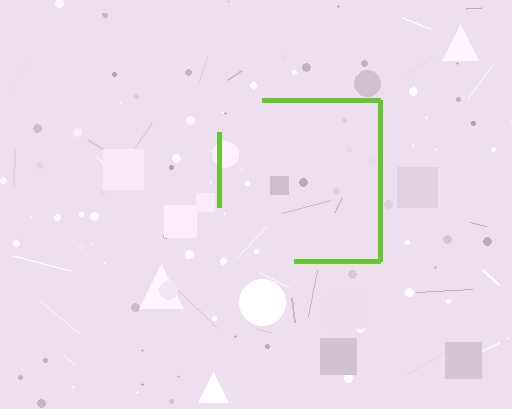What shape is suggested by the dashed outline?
The dashed outline suggests a square.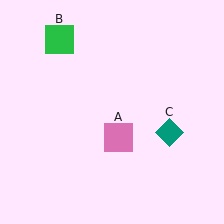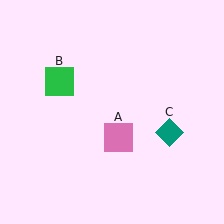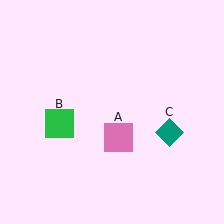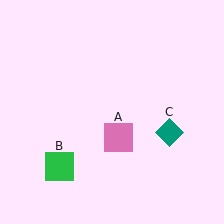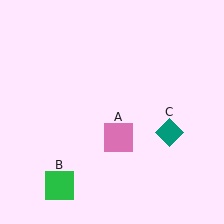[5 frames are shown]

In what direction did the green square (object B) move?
The green square (object B) moved down.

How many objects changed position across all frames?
1 object changed position: green square (object B).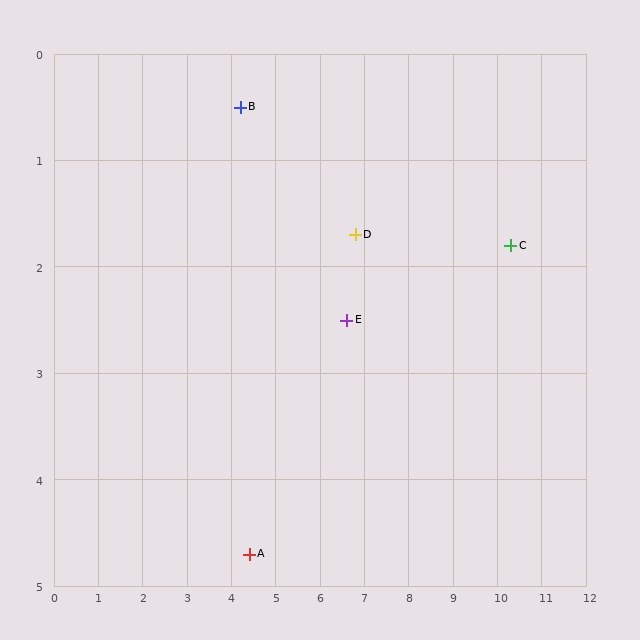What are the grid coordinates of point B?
Point B is at approximately (4.2, 0.5).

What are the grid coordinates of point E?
Point E is at approximately (6.6, 2.5).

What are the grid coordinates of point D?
Point D is at approximately (6.8, 1.7).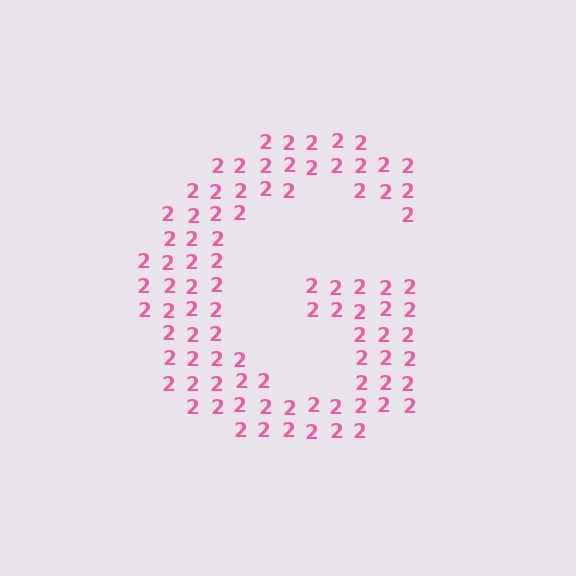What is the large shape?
The large shape is the letter G.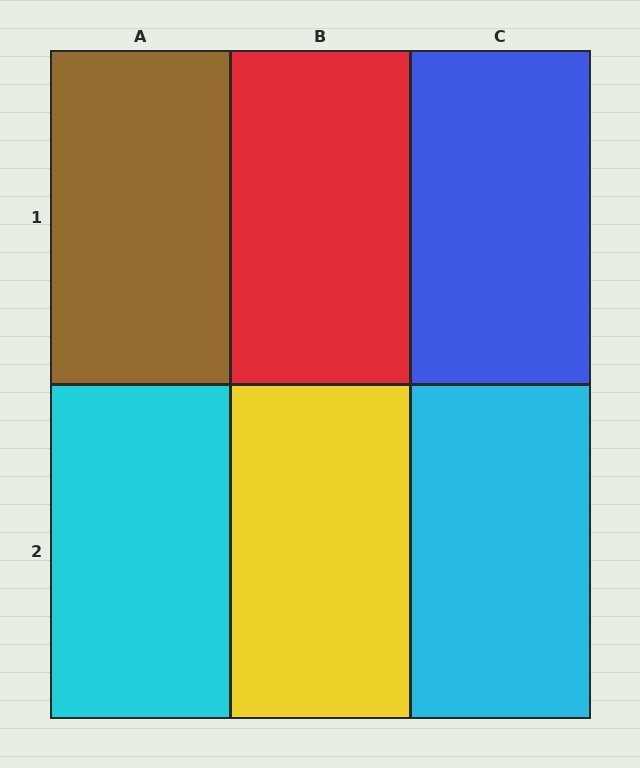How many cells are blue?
1 cell is blue.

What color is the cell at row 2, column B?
Yellow.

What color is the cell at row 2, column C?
Cyan.